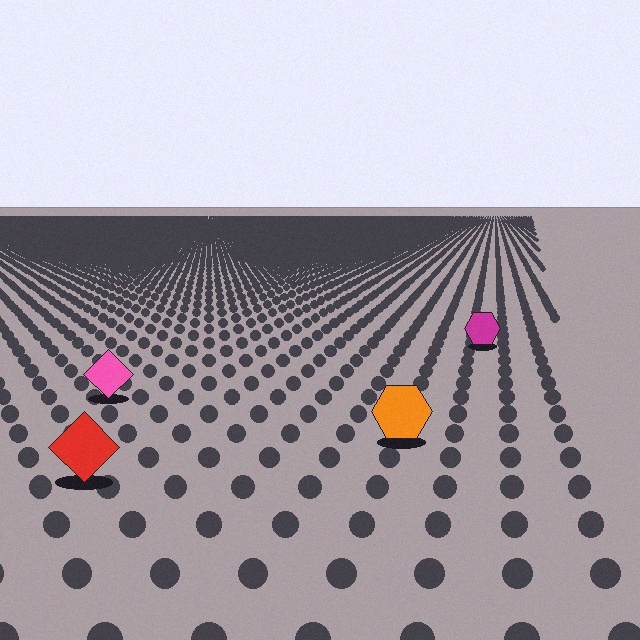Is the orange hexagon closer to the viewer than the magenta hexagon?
Yes. The orange hexagon is closer — you can tell from the texture gradient: the ground texture is coarser near it.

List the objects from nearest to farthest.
From nearest to farthest: the red diamond, the orange hexagon, the pink diamond, the magenta hexagon.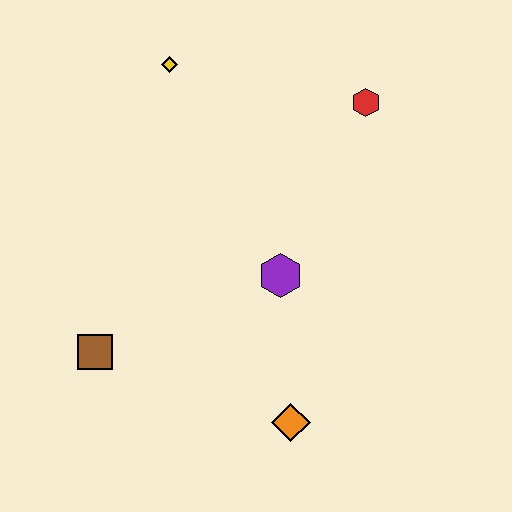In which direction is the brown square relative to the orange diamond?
The brown square is to the left of the orange diamond.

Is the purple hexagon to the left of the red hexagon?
Yes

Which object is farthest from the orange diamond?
The yellow diamond is farthest from the orange diamond.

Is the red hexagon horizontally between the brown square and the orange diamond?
No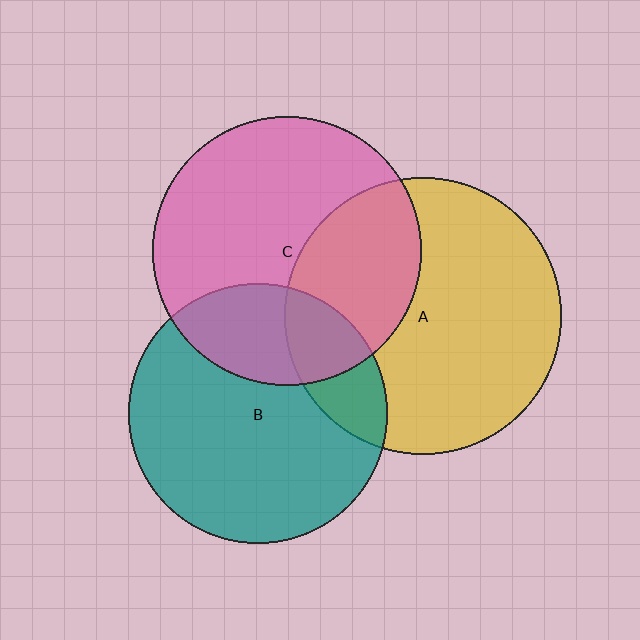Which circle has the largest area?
Circle A (yellow).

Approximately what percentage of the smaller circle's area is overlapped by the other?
Approximately 35%.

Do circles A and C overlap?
Yes.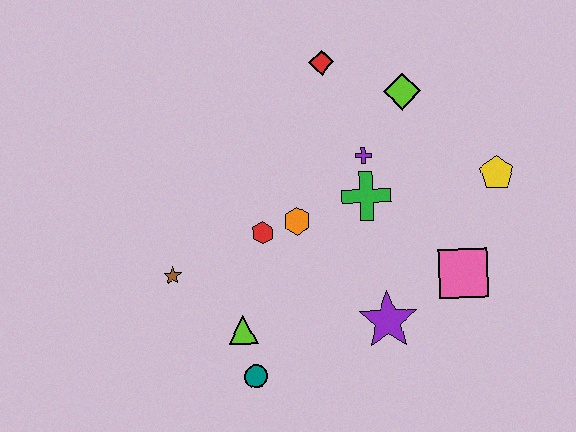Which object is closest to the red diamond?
The lime diamond is closest to the red diamond.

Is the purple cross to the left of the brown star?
No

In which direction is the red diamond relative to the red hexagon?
The red diamond is above the red hexagon.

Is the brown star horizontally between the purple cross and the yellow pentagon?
No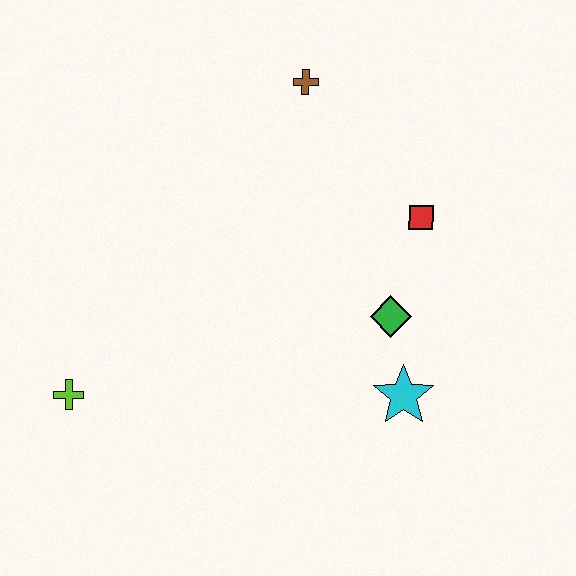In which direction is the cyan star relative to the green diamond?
The cyan star is below the green diamond.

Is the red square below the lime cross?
No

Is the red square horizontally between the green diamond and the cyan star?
No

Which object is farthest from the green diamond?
The lime cross is farthest from the green diamond.